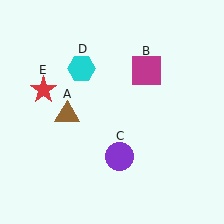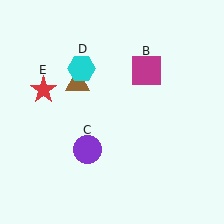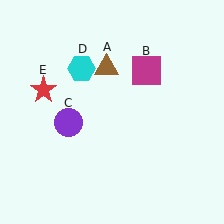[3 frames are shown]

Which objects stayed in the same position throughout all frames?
Magenta square (object B) and cyan hexagon (object D) and red star (object E) remained stationary.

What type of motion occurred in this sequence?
The brown triangle (object A), purple circle (object C) rotated clockwise around the center of the scene.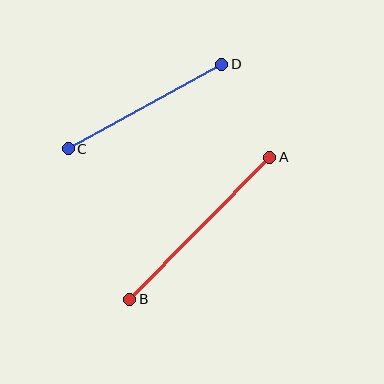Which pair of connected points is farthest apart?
Points A and B are farthest apart.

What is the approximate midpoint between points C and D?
The midpoint is at approximately (145, 107) pixels.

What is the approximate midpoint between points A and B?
The midpoint is at approximately (200, 228) pixels.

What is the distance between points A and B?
The distance is approximately 199 pixels.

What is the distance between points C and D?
The distance is approximately 175 pixels.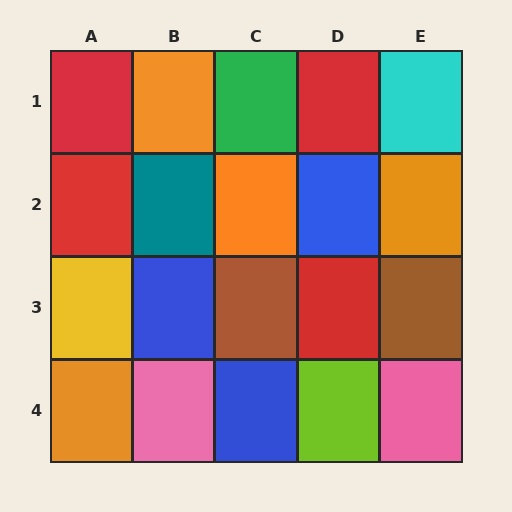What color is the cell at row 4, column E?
Pink.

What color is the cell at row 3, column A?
Yellow.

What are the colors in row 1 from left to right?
Red, orange, green, red, cyan.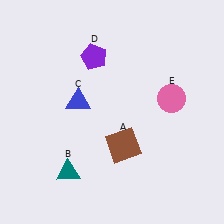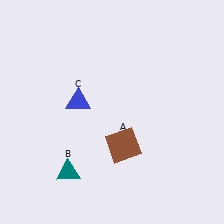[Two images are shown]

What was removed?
The purple pentagon (D), the pink circle (E) were removed in Image 2.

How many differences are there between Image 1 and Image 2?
There are 2 differences between the two images.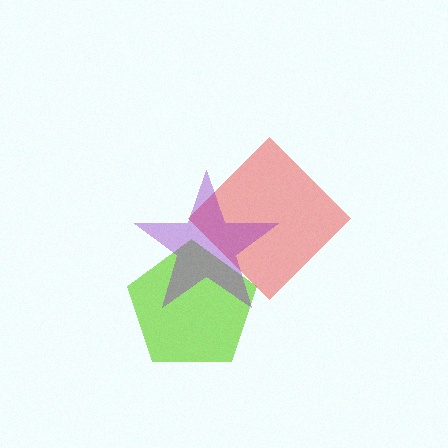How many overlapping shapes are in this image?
There are 3 overlapping shapes in the image.